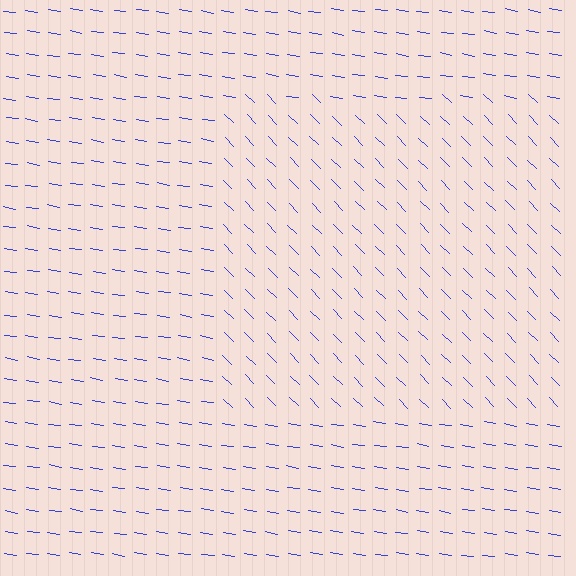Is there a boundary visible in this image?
Yes, there is a texture boundary formed by a change in line orientation.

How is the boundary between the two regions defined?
The boundary is defined purely by a change in line orientation (approximately 36 degrees difference). All lines are the same color and thickness.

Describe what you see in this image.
The image is filled with small blue line segments. A rectangle region in the image has lines oriented differently from the surrounding lines, creating a visible texture boundary.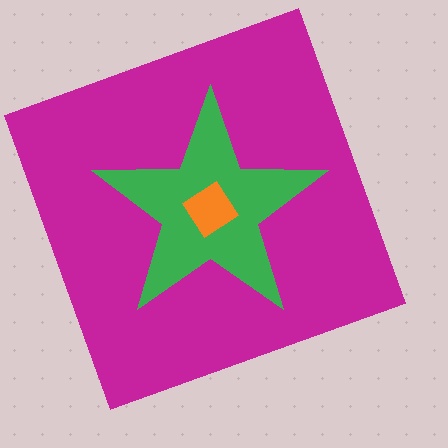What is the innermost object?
The orange diamond.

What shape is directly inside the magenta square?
The green star.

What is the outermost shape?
The magenta square.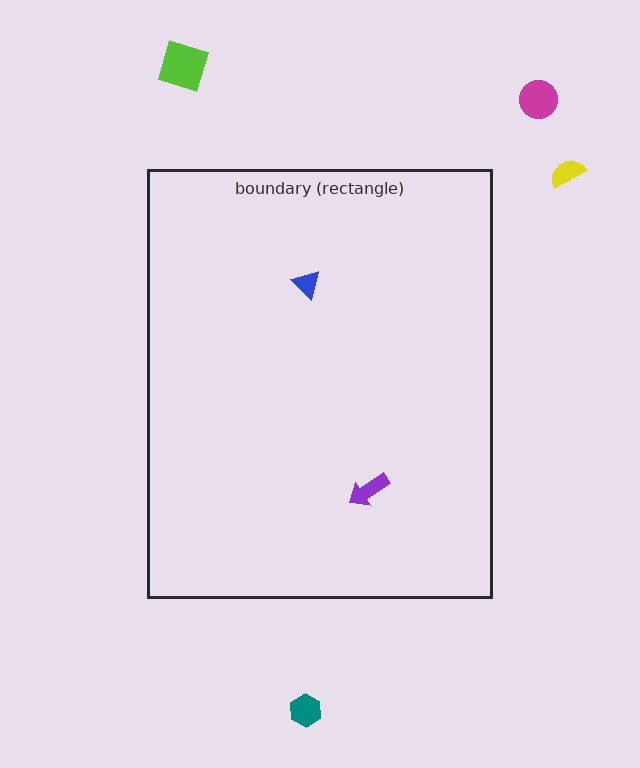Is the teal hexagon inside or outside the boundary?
Outside.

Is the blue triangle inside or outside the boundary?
Inside.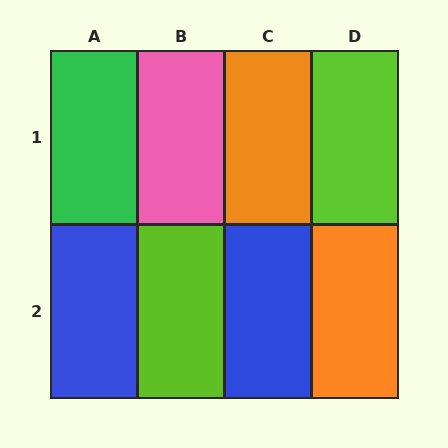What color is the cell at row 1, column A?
Green.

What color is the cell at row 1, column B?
Pink.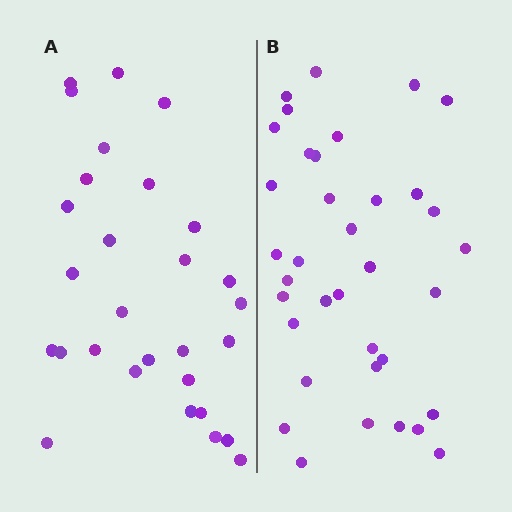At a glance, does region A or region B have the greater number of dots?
Region B (the right region) has more dots.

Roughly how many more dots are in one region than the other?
Region B has roughly 8 or so more dots than region A.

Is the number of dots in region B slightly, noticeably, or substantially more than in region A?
Region B has only slightly more — the two regions are fairly close. The ratio is roughly 1.2 to 1.